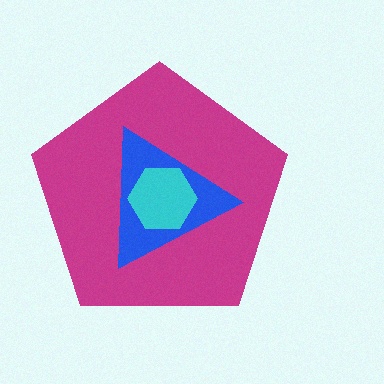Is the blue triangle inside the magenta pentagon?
Yes.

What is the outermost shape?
The magenta pentagon.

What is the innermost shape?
The cyan hexagon.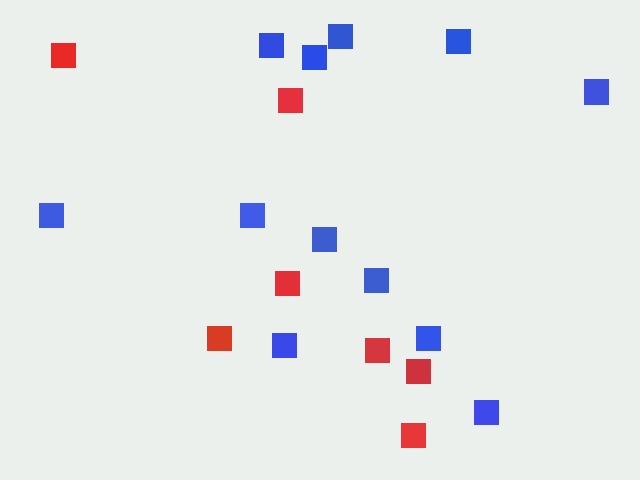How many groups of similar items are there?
There are 2 groups: one group of red squares (7) and one group of blue squares (12).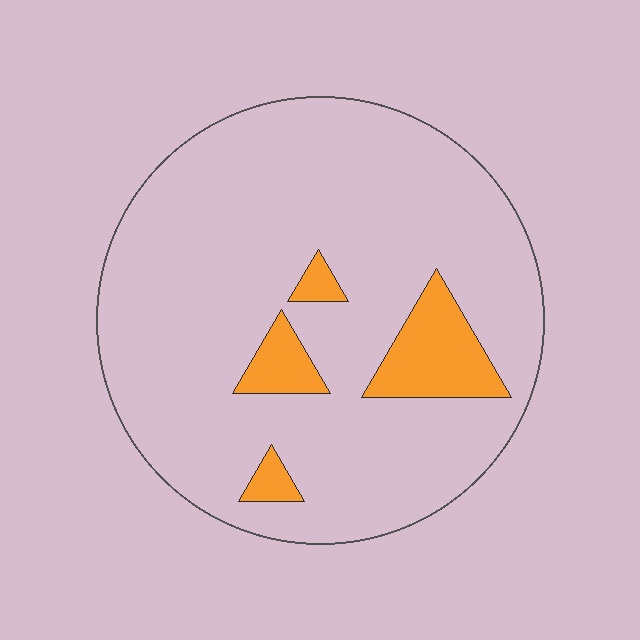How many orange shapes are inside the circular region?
4.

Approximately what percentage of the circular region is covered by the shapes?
Approximately 10%.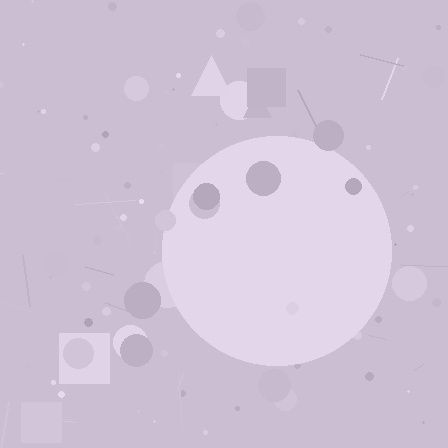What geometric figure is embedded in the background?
A circle is embedded in the background.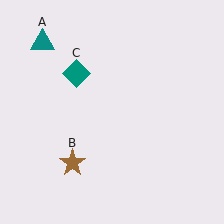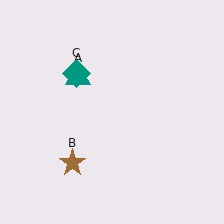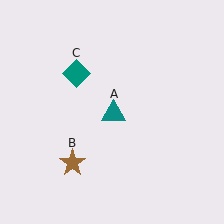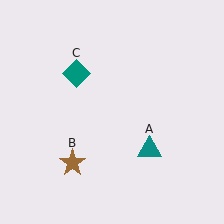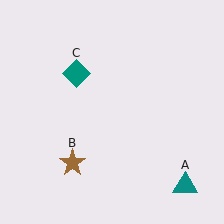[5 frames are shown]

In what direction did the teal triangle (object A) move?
The teal triangle (object A) moved down and to the right.